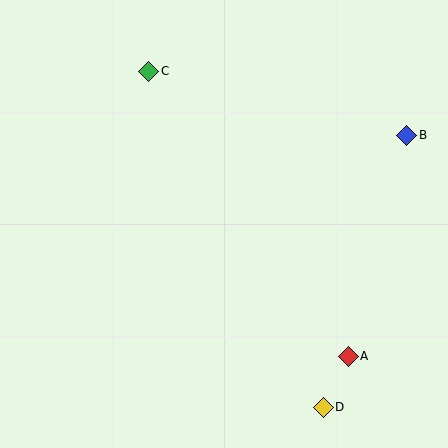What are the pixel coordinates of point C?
Point C is at (149, 71).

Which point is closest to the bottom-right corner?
Point D is closest to the bottom-right corner.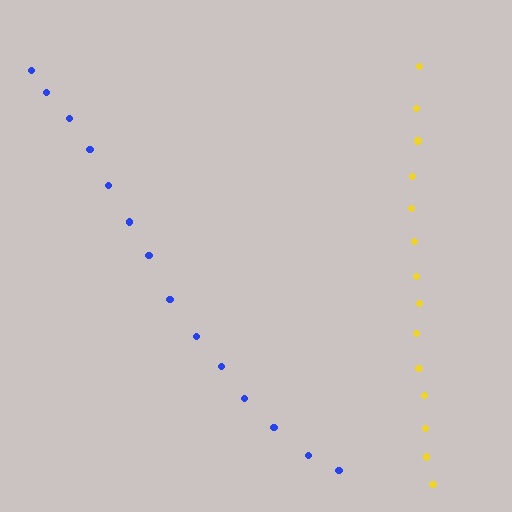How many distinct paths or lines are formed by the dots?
There are 2 distinct paths.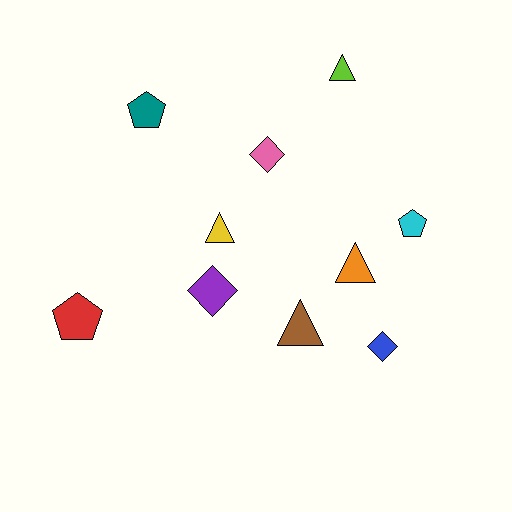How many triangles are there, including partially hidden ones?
There are 4 triangles.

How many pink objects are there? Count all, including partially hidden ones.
There is 1 pink object.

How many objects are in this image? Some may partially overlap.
There are 10 objects.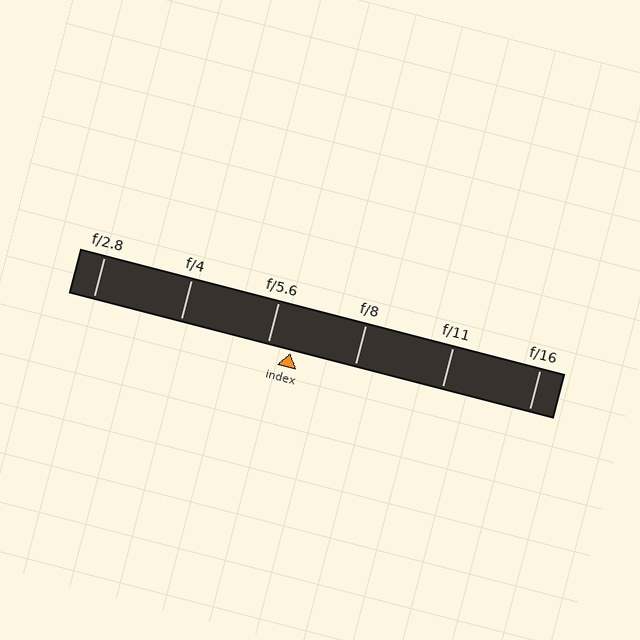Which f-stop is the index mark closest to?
The index mark is closest to f/5.6.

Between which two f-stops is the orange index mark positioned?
The index mark is between f/5.6 and f/8.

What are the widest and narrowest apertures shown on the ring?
The widest aperture shown is f/2.8 and the narrowest is f/16.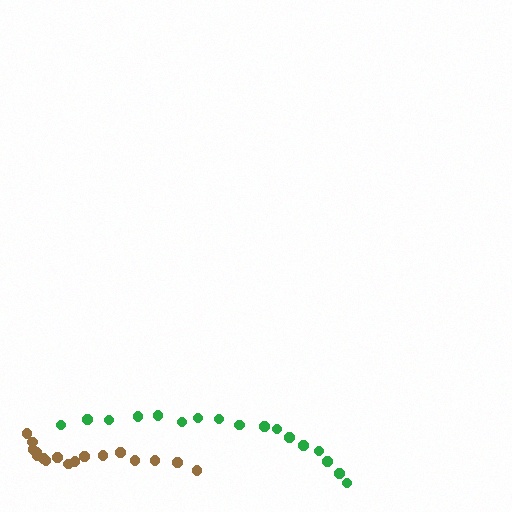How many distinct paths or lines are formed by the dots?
There are 2 distinct paths.